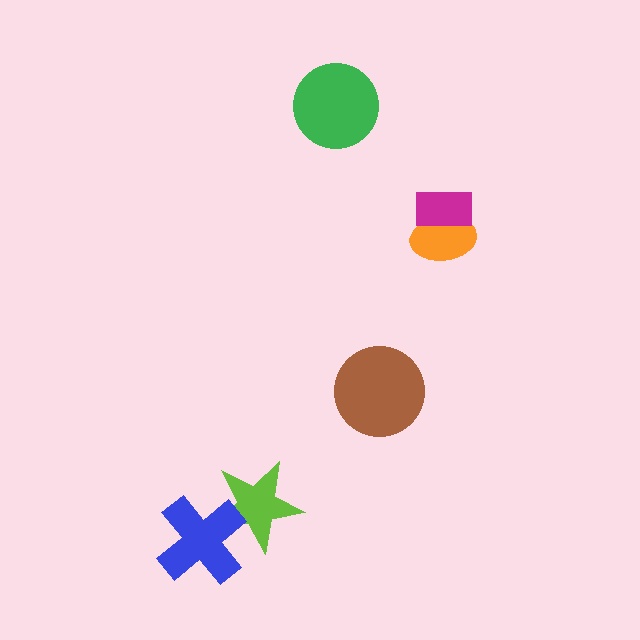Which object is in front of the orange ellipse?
The magenta rectangle is in front of the orange ellipse.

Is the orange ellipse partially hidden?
Yes, it is partially covered by another shape.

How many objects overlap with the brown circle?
0 objects overlap with the brown circle.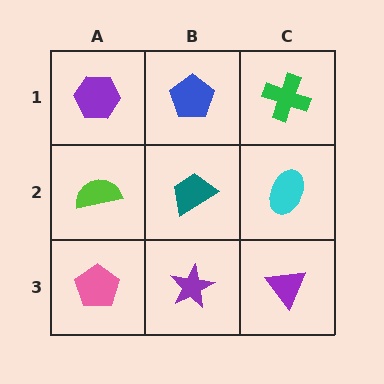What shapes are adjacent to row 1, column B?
A teal trapezoid (row 2, column B), a purple hexagon (row 1, column A), a green cross (row 1, column C).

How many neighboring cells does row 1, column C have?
2.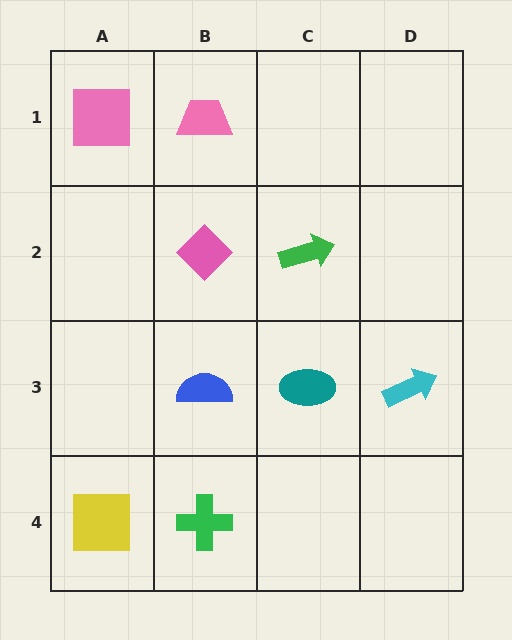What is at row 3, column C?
A teal ellipse.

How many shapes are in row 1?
2 shapes.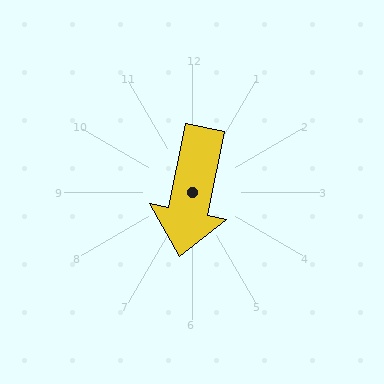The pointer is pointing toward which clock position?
Roughly 6 o'clock.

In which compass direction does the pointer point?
South.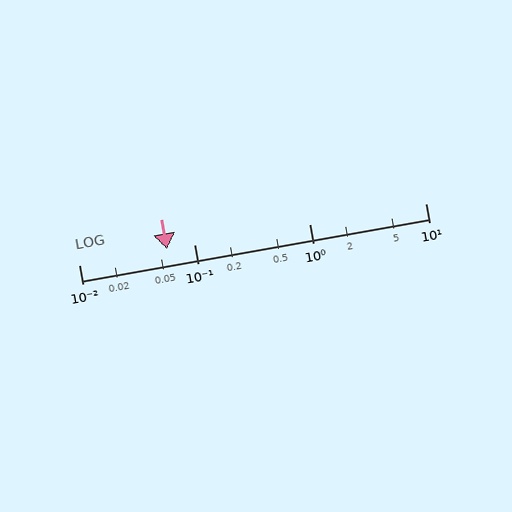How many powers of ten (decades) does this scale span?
The scale spans 3 decades, from 0.01 to 10.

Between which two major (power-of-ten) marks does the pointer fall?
The pointer is between 0.01 and 0.1.